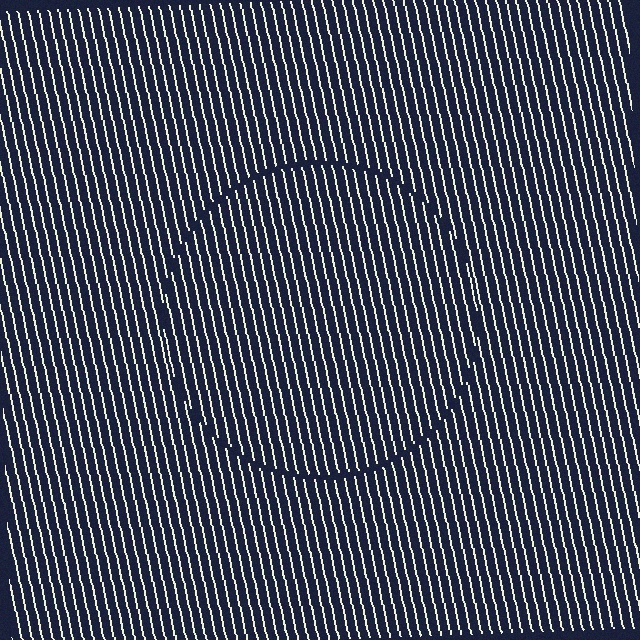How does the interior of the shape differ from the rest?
The interior of the shape contains the same grating, shifted by half a period — the contour is defined by the phase discontinuity where line-ends from the inner and outer gratings abut.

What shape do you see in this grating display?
An illusory circle. The interior of the shape contains the same grating, shifted by half a period — the contour is defined by the phase discontinuity where line-ends from the inner and outer gratings abut.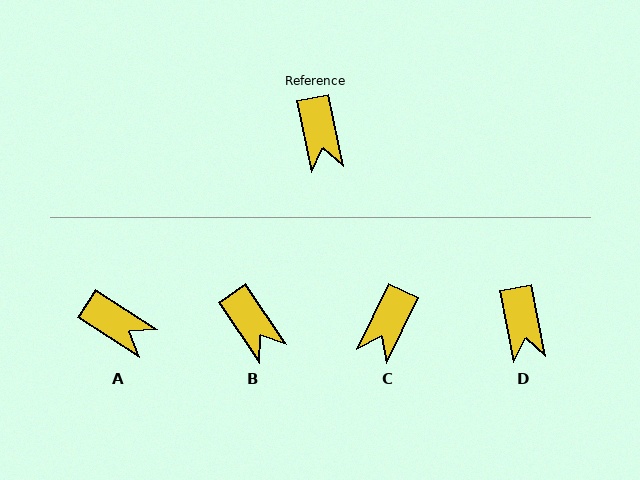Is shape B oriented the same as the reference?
No, it is off by about 22 degrees.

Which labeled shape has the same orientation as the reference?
D.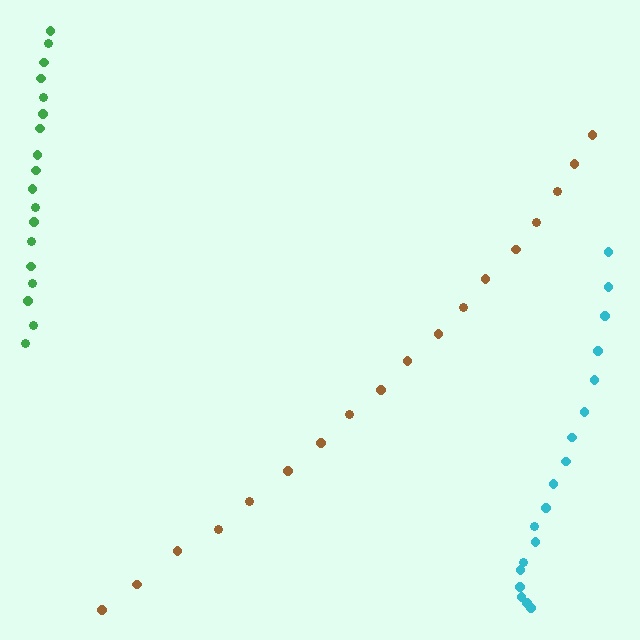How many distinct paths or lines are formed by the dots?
There are 3 distinct paths.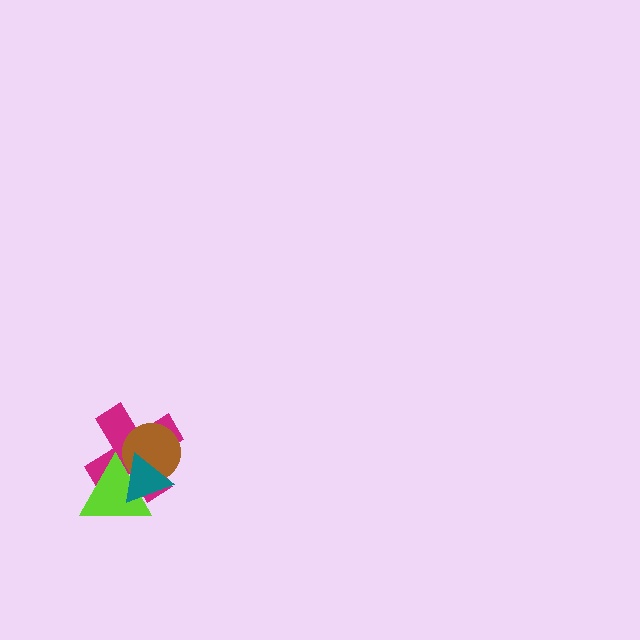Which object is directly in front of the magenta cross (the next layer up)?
The brown circle is directly in front of the magenta cross.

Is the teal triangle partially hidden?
No, no other shape covers it.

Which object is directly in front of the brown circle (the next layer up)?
The lime triangle is directly in front of the brown circle.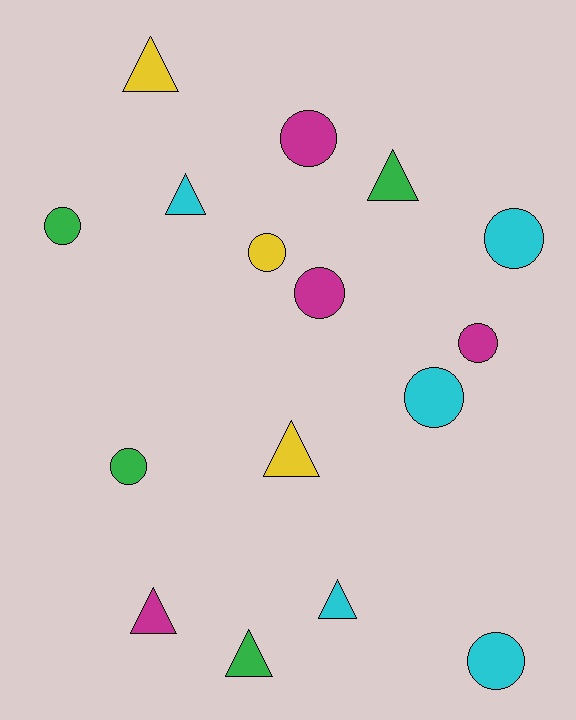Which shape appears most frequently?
Circle, with 9 objects.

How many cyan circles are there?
There are 3 cyan circles.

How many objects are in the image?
There are 16 objects.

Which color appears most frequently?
Cyan, with 5 objects.